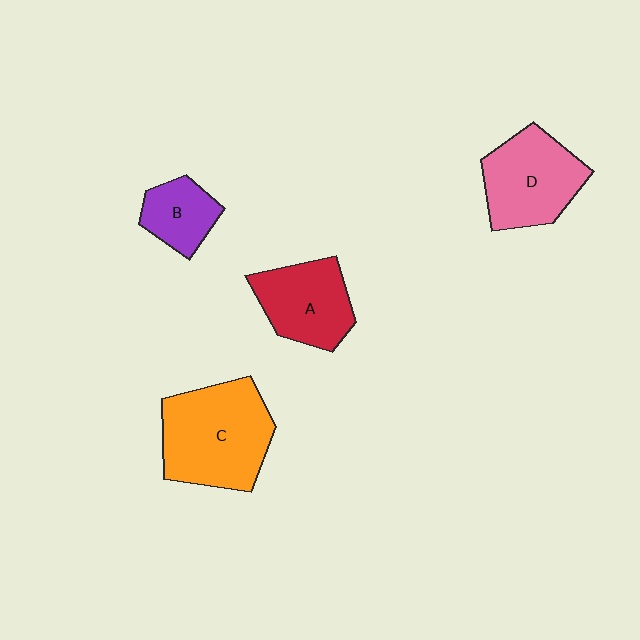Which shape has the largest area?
Shape C (orange).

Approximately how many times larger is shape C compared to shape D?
Approximately 1.3 times.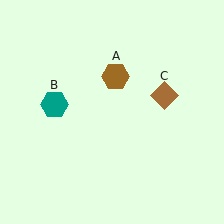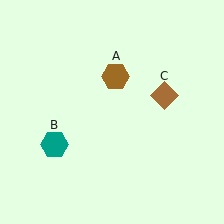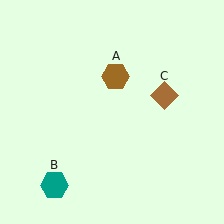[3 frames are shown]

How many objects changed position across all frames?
1 object changed position: teal hexagon (object B).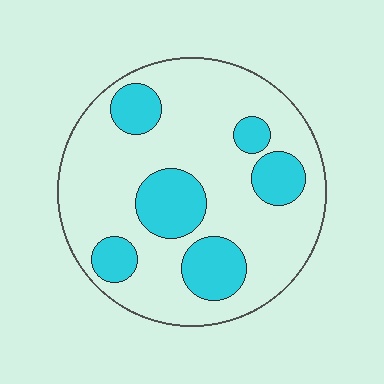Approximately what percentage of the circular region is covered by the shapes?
Approximately 25%.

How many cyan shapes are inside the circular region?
6.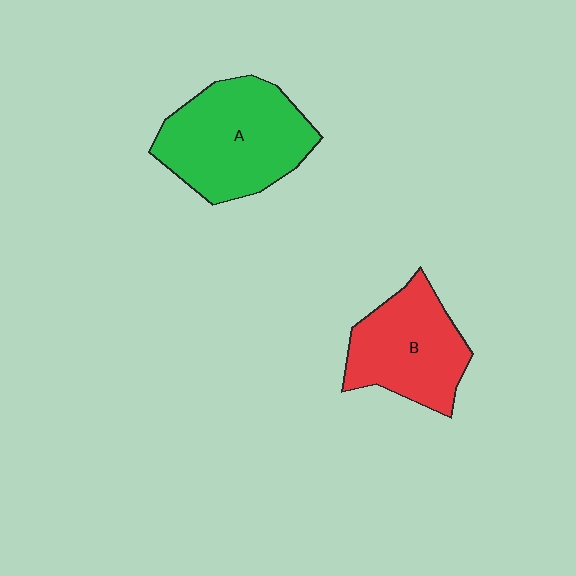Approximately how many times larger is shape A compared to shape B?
Approximately 1.3 times.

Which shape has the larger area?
Shape A (green).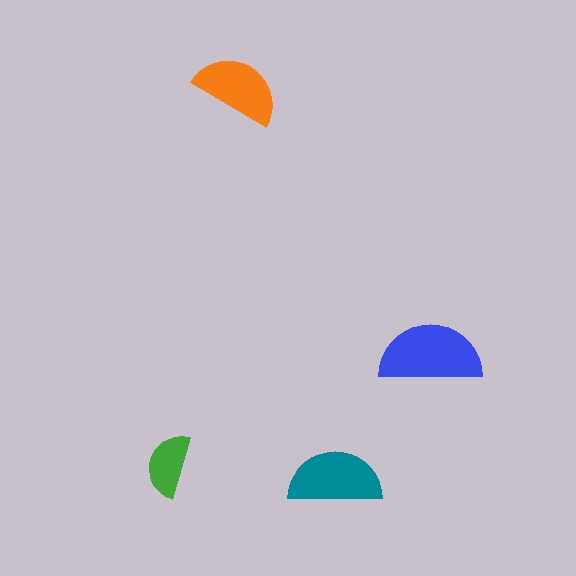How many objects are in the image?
There are 4 objects in the image.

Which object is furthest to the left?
The green semicircle is leftmost.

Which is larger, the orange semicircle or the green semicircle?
The orange one.